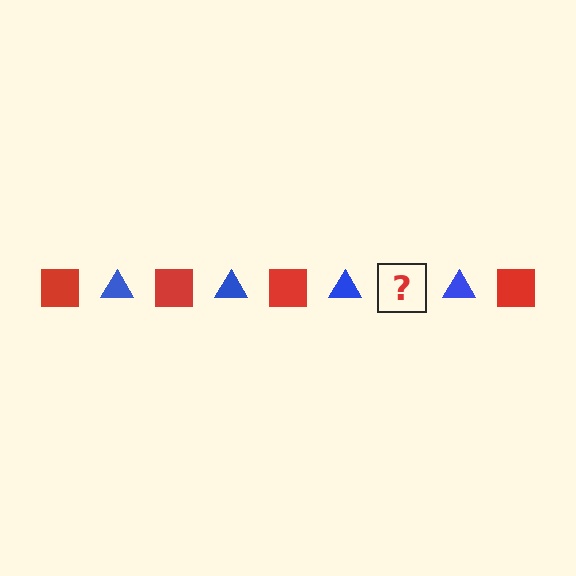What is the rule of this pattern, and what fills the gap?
The rule is that the pattern alternates between red square and blue triangle. The gap should be filled with a red square.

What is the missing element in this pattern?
The missing element is a red square.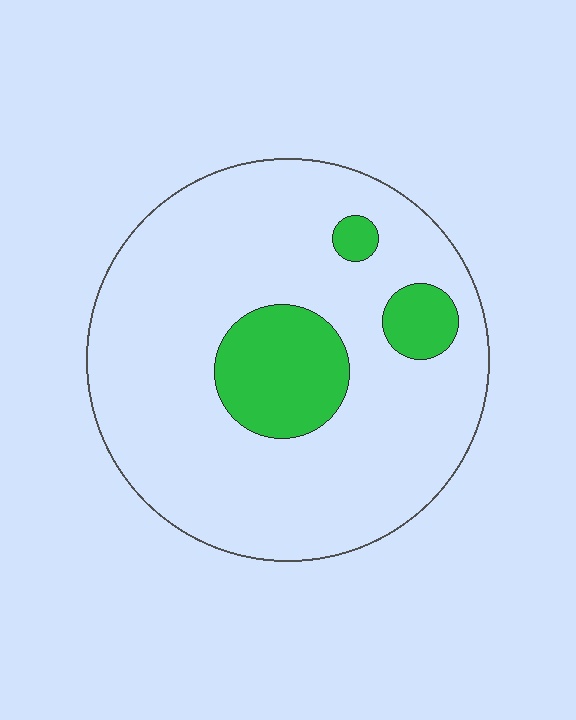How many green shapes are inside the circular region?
3.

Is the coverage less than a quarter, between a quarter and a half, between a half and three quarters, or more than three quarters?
Less than a quarter.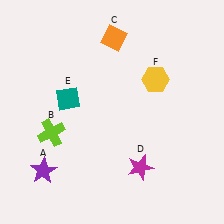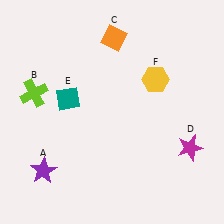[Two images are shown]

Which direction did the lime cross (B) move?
The lime cross (B) moved up.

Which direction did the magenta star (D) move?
The magenta star (D) moved right.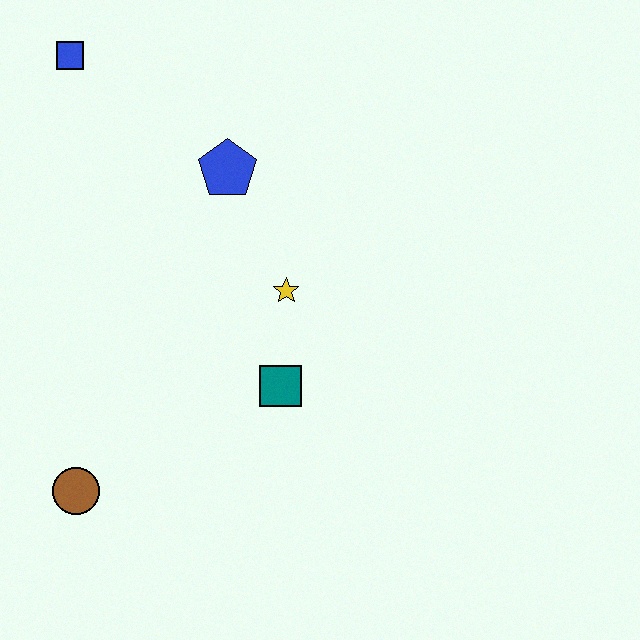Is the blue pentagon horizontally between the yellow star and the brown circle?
Yes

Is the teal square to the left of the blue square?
No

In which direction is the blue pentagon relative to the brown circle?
The blue pentagon is above the brown circle.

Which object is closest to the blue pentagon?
The yellow star is closest to the blue pentagon.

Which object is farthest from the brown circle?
The blue square is farthest from the brown circle.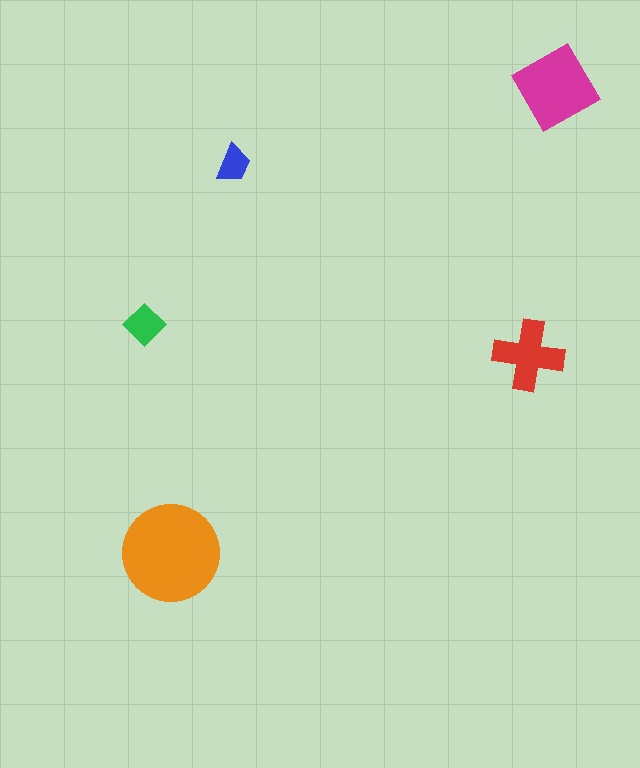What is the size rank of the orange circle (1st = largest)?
1st.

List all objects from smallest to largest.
The blue trapezoid, the green diamond, the red cross, the magenta square, the orange circle.